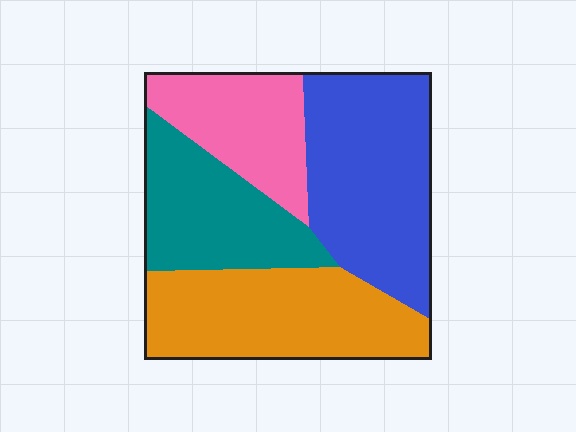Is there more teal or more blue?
Blue.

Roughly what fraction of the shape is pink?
Pink covers 18% of the shape.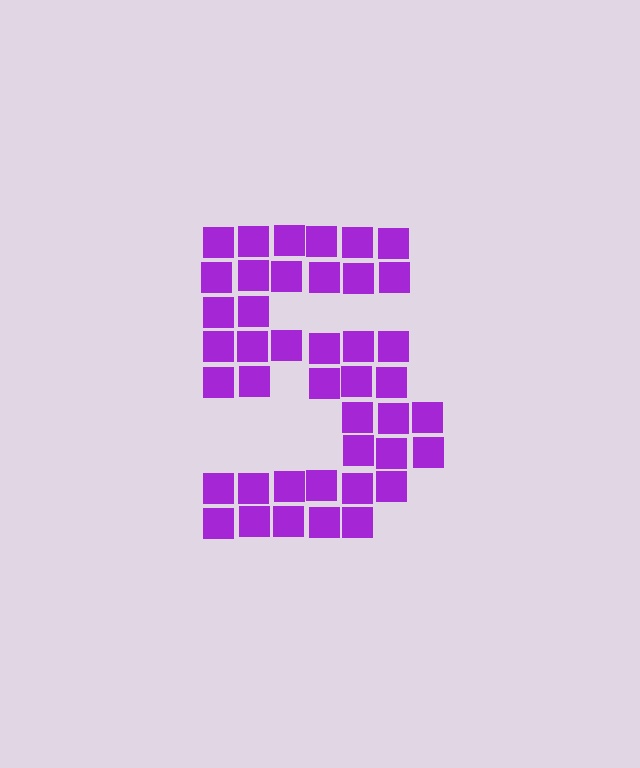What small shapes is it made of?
It is made of small squares.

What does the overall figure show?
The overall figure shows the digit 5.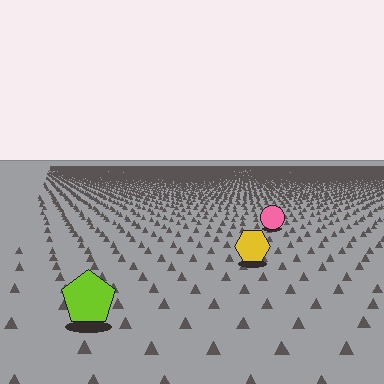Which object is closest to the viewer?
The lime pentagon is closest. The texture marks near it are larger and more spread out.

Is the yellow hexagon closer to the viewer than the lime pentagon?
No. The lime pentagon is closer — you can tell from the texture gradient: the ground texture is coarser near it.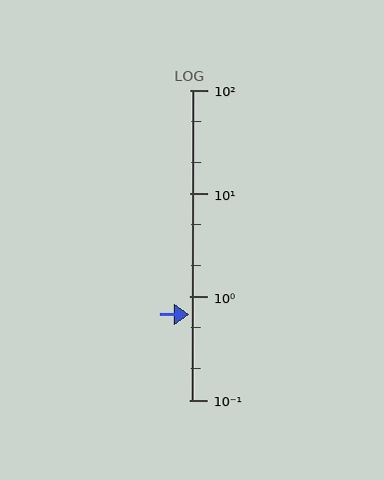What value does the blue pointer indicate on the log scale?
The pointer indicates approximately 0.67.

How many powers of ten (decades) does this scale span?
The scale spans 3 decades, from 0.1 to 100.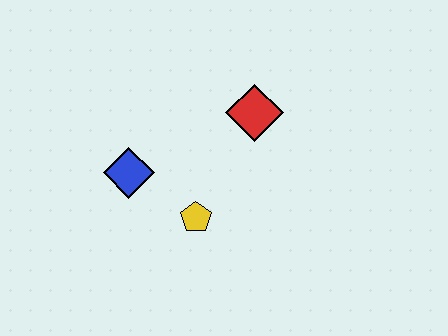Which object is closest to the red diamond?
The yellow pentagon is closest to the red diamond.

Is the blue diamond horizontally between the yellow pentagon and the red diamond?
No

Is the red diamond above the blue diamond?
Yes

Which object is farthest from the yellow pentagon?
The red diamond is farthest from the yellow pentagon.